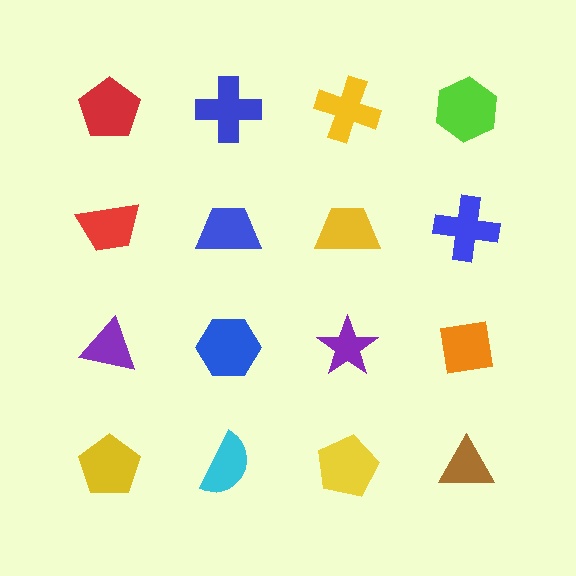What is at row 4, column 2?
A cyan semicircle.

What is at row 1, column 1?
A red pentagon.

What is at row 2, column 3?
A yellow trapezoid.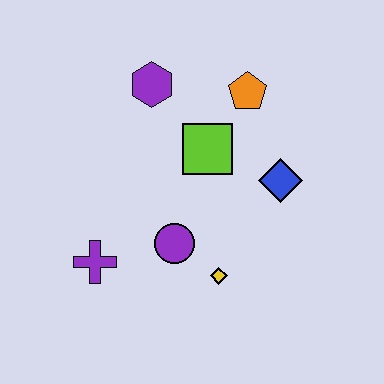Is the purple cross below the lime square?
Yes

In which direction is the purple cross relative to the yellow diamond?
The purple cross is to the left of the yellow diamond.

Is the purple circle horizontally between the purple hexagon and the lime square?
Yes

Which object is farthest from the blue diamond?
The purple cross is farthest from the blue diamond.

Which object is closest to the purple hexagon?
The lime square is closest to the purple hexagon.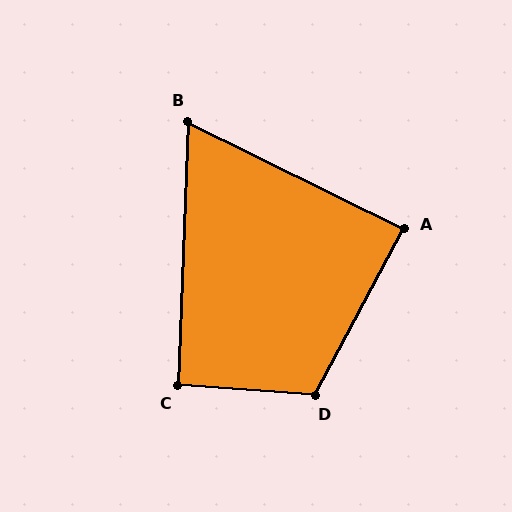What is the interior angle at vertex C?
Approximately 92 degrees (approximately right).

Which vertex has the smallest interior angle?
B, at approximately 66 degrees.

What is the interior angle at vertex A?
Approximately 88 degrees (approximately right).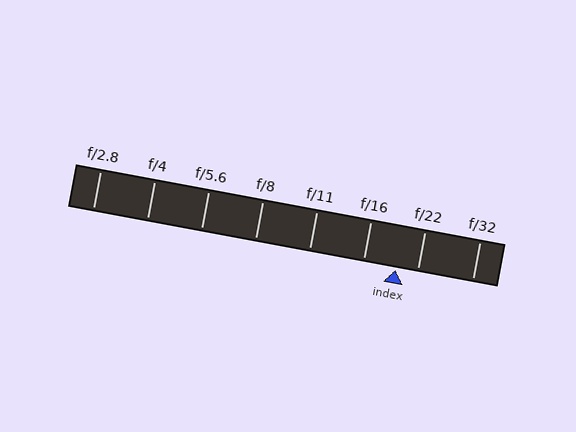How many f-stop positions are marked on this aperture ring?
There are 8 f-stop positions marked.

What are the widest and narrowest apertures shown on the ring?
The widest aperture shown is f/2.8 and the narrowest is f/32.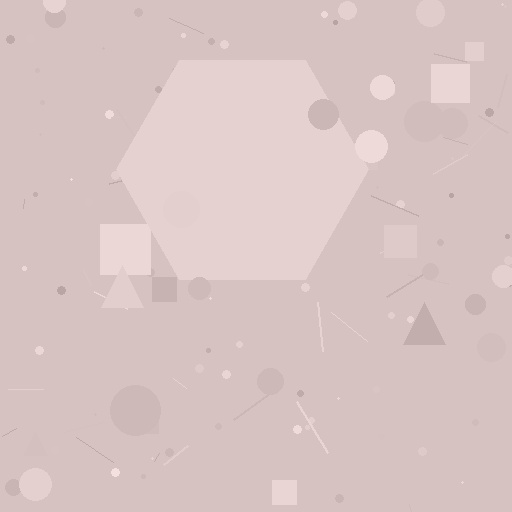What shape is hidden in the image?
A hexagon is hidden in the image.